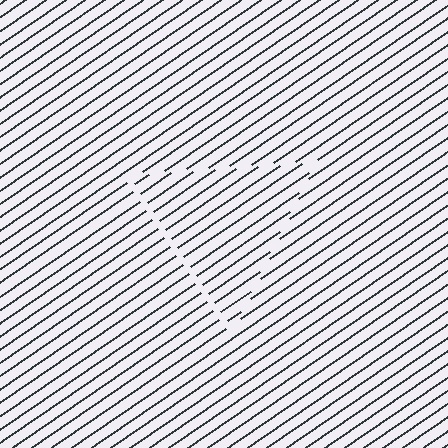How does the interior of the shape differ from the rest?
The interior of the shape contains the same grating, shifted by half a period — the contour is defined by the phase discontinuity where line-ends from the inner and outer gratings abut.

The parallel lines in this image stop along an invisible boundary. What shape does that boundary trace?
An illusory triangle. The interior of the shape contains the same grating, shifted by half a period — the contour is defined by the phase discontinuity where line-ends from the inner and outer gratings abut.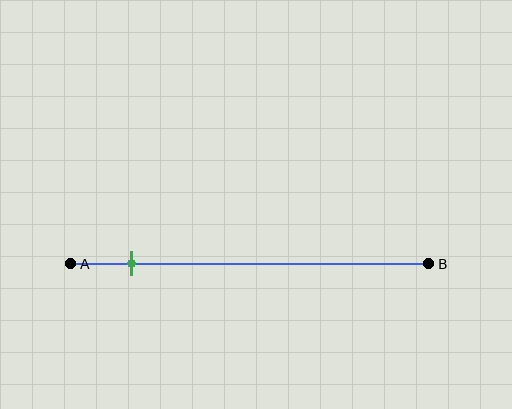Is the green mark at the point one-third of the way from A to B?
No, the mark is at about 15% from A, not at the 33% one-third point.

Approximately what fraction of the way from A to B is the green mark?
The green mark is approximately 15% of the way from A to B.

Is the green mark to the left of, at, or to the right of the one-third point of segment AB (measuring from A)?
The green mark is to the left of the one-third point of segment AB.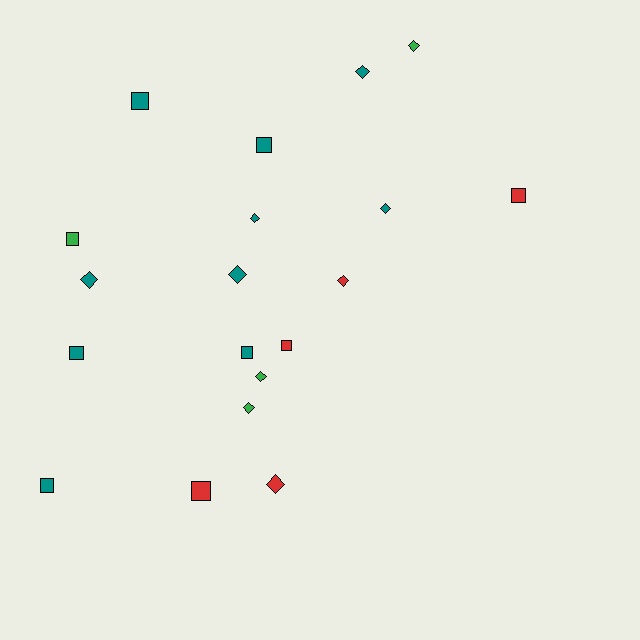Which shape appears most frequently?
Diamond, with 10 objects.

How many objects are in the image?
There are 19 objects.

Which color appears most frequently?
Teal, with 10 objects.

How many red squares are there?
There are 3 red squares.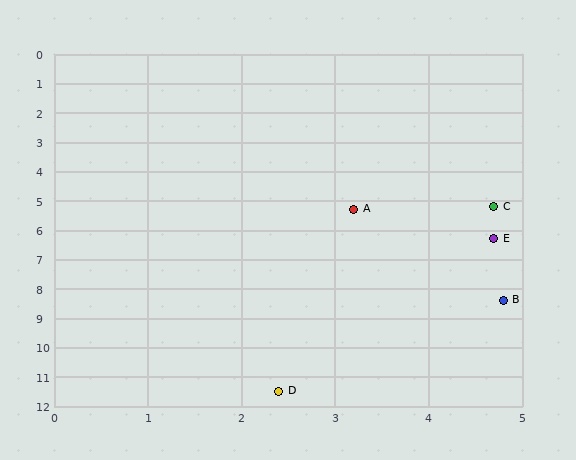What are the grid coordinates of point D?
Point D is at approximately (2.4, 11.5).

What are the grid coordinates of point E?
Point E is at approximately (4.7, 6.3).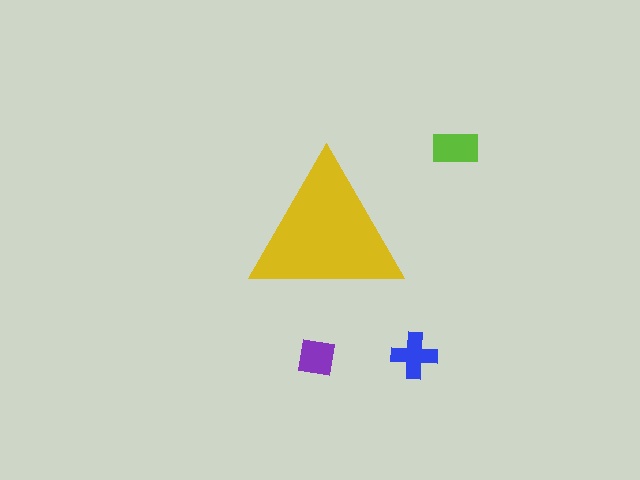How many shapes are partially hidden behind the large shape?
0 shapes are partially hidden.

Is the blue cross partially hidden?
No, the blue cross is fully visible.